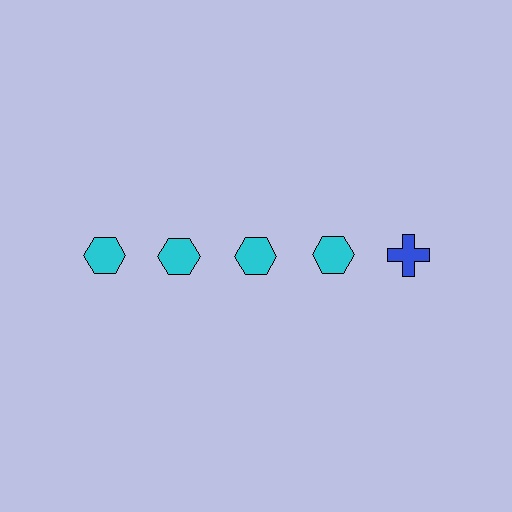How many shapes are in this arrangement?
There are 5 shapes arranged in a grid pattern.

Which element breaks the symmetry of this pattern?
The blue cross in the top row, rightmost column breaks the symmetry. All other shapes are cyan hexagons.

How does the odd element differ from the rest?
It differs in both color (blue instead of cyan) and shape (cross instead of hexagon).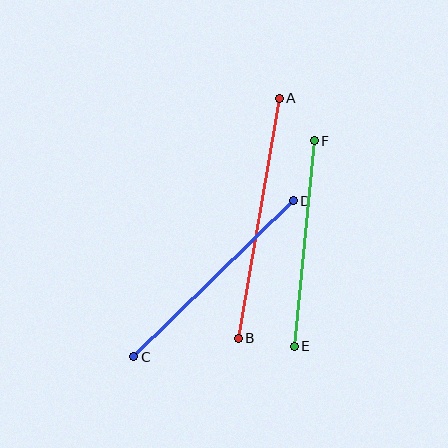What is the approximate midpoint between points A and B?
The midpoint is at approximately (259, 218) pixels.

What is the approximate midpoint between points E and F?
The midpoint is at approximately (304, 244) pixels.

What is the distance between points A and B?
The distance is approximately 243 pixels.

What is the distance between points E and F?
The distance is approximately 206 pixels.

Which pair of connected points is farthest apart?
Points A and B are farthest apart.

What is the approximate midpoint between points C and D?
The midpoint is at approximately (214, 279) pixels.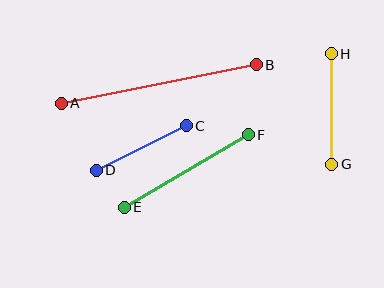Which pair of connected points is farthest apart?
Points A and B are farthest apart.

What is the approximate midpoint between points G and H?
The midpoint is at approximately (331, 109) pixels.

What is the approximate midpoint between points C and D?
The midpoint is at approximately (141, 148) pixels.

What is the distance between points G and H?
The distance is approximately 111 pixels.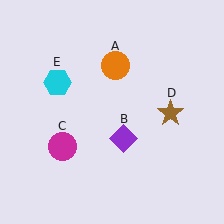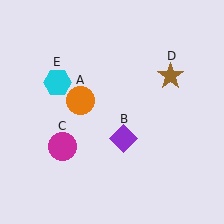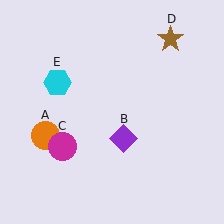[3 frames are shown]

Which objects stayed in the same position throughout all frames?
Purple diamond (object B) and magenta circle (object C) and cyan hexagon (object E) remained stationary.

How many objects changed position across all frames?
2 objects changed position: orange circle (object A), brown star (object D).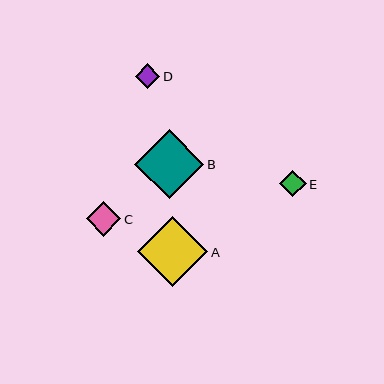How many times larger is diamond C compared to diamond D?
Diamond C is approximately 1.4 times the size of diamond D.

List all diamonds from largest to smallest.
From largest to smallest: A, B, C, E, D.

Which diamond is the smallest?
Diamond D is the smallest with a size of approximately 24 pixels.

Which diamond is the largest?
Diamond A is the largest with a size of approximately 70 pixels.